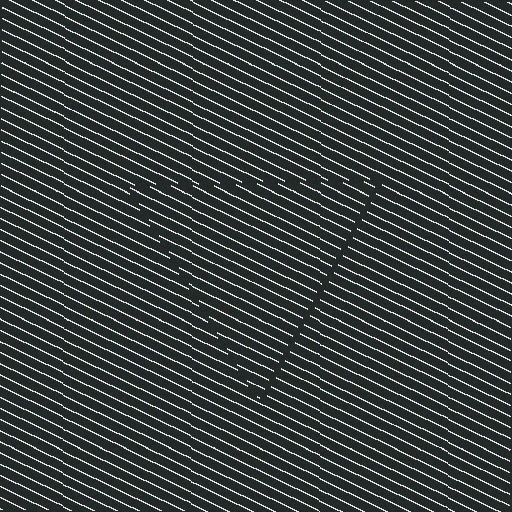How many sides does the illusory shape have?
3 sides — the line-ends trace a triangle.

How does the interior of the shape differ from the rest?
The interior of the shape contains the same grating, shifted by half a period — the contour is defined by the phase discontinuity where line-ends from the inner and outer gratings abut.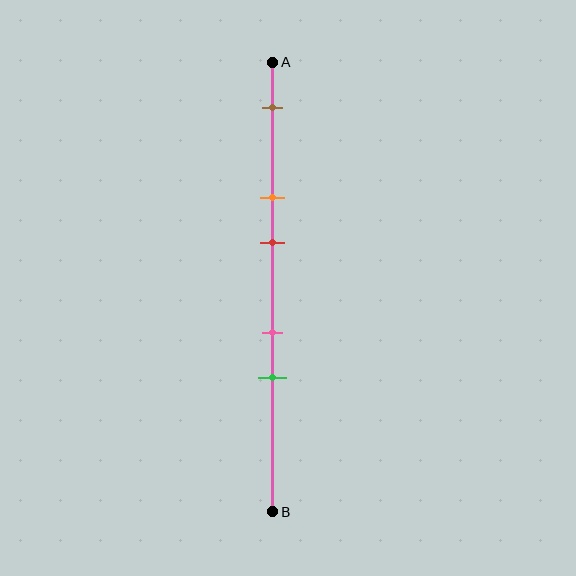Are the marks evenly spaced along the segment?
No, the marks are not evenly spaced.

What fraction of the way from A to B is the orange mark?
The orange mark is approximately 30% (0.3) of the way from A to B.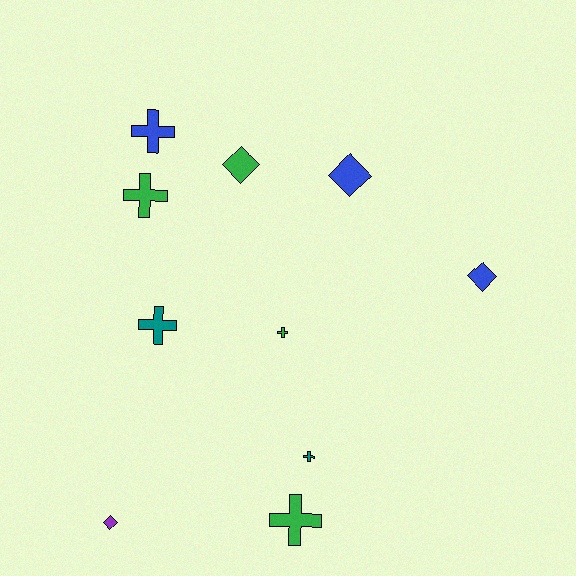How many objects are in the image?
There are 10 objects.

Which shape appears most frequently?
Cross, with 6 objects.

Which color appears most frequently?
Green, with 4 objects.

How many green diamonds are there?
There is 1 green diamond.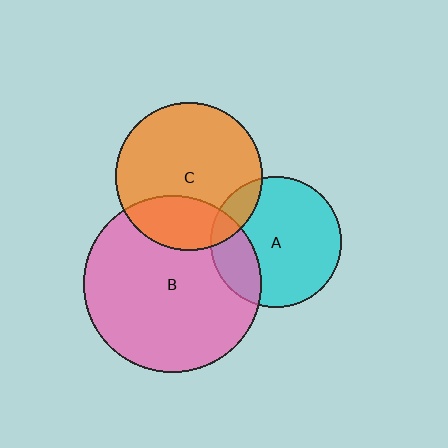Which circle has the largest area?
Circle B (pink).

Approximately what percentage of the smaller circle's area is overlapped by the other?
Approximately 25%.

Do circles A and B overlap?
Yes.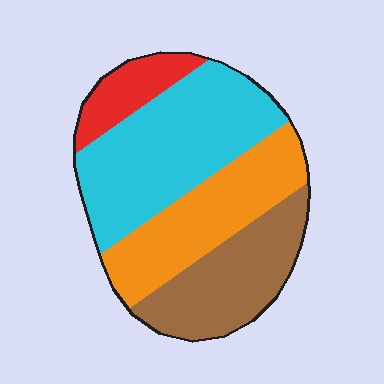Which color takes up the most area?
Cyan, at roughly 40%.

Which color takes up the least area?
Red, at roughly 10%.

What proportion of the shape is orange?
Orange covers around 25% of the shape.